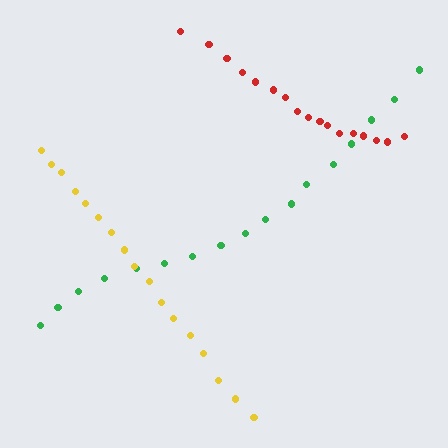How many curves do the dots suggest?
There are 3 distinct paths.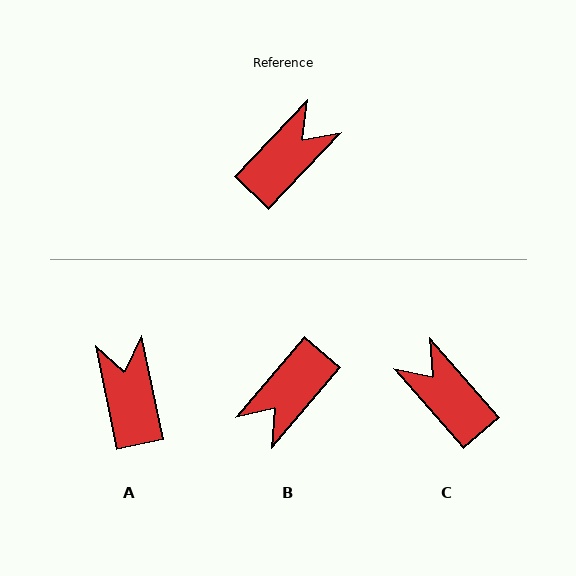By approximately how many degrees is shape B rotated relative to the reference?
Approximately 177 degrees clockwise.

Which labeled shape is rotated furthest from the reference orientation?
B, about 177 degrees away.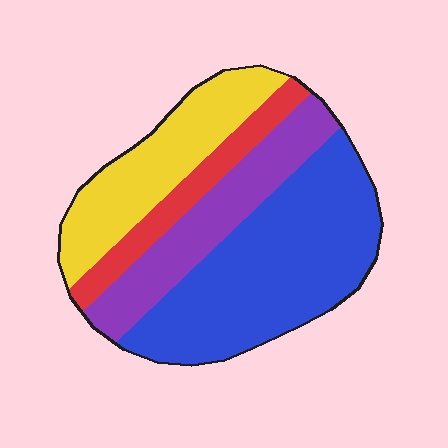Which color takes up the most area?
Blue, at roughly 45%.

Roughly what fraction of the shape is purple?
Purple covers around 20% of the shape.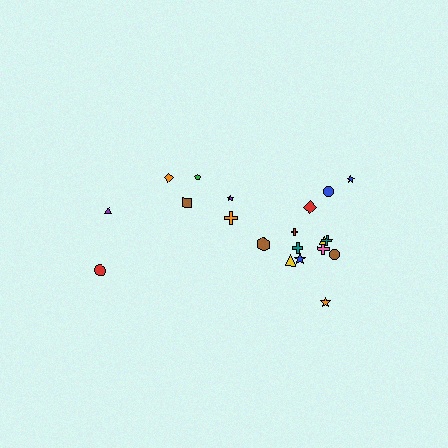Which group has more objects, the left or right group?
The right group.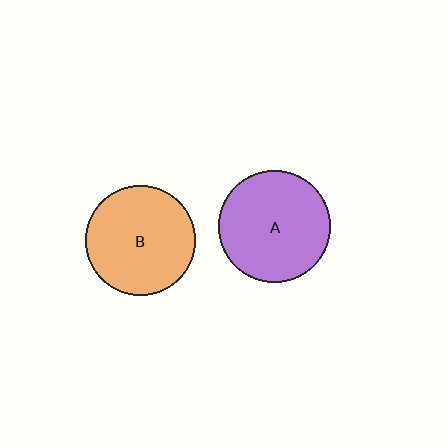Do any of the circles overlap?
No, none of the circles overlap.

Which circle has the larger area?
Circle A (purple).